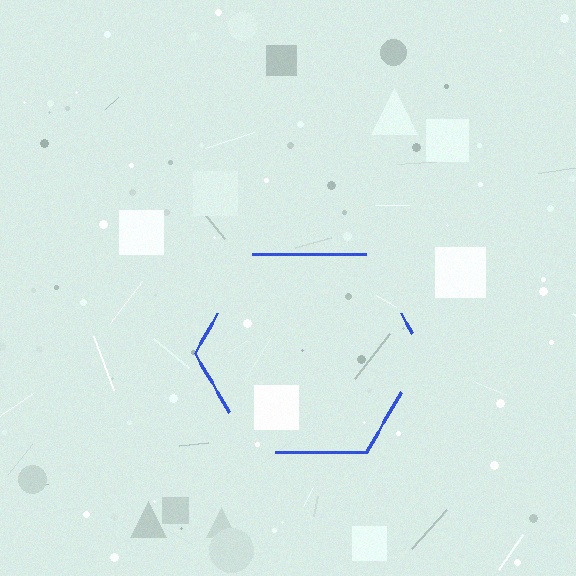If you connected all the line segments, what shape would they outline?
They would outline a hexagon.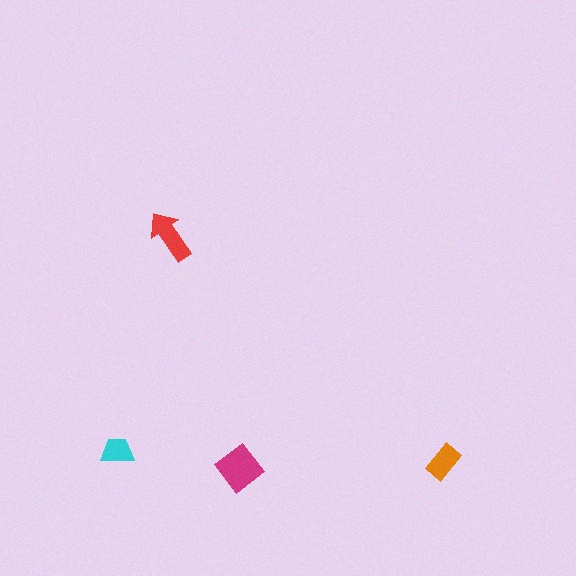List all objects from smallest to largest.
The cyan trapezoid, the orange rectangle, the red arrow, the magenta diamond.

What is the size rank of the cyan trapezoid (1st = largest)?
4th.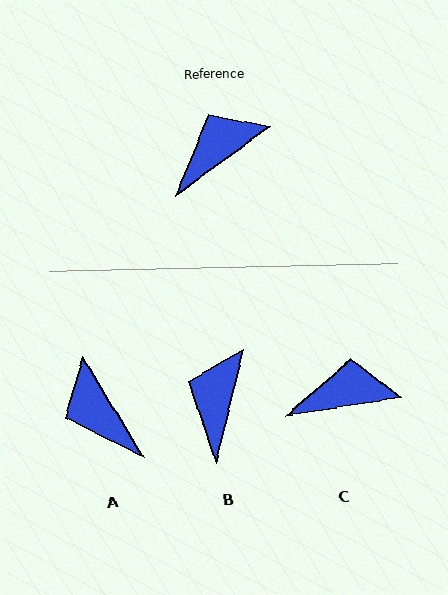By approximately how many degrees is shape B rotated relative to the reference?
Approximately 40 degrees counter-clockwise.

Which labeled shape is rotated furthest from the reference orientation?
A, about 85 degrees away.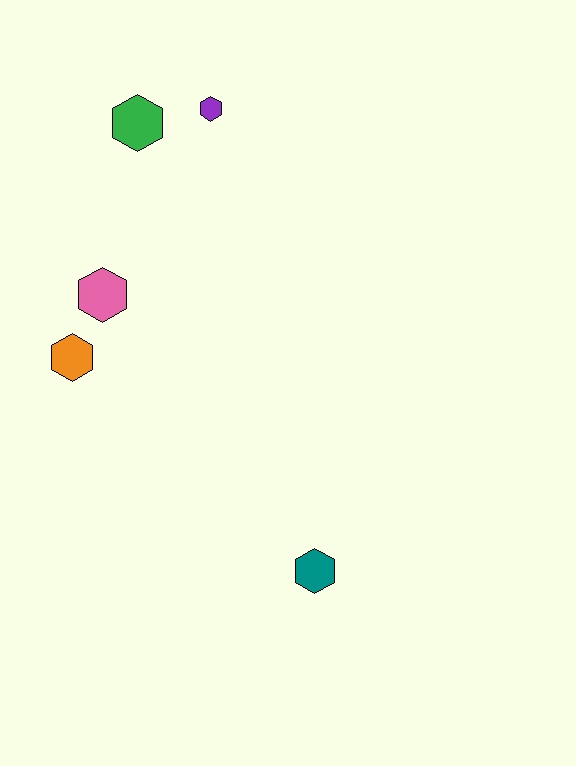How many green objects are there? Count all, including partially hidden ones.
There is 1 green object.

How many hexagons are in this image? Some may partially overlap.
There are 5 hexagons.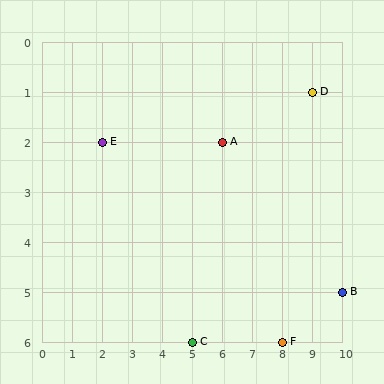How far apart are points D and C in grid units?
Points D and C are 4 columns and 5 rows apart (about 6.4 grid units diagonally).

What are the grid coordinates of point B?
Point B is at grid coordinates (10, 5).